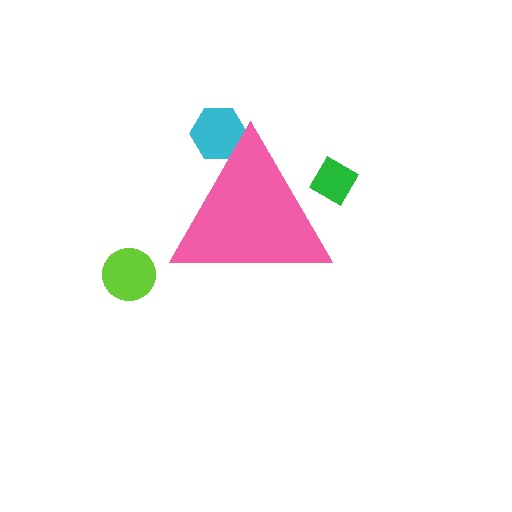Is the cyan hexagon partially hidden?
Yes, the cyan hexagon is partially hidden behind the pink triangle.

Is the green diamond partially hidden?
Yes, the green diamond is partially hidden behind the pink triangle.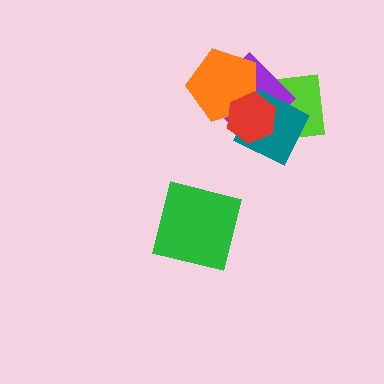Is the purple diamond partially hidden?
Yes, it is partially covered by another shape.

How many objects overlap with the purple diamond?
4 objects overlap with the purple diamond.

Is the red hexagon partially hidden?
No, no other shape covers it.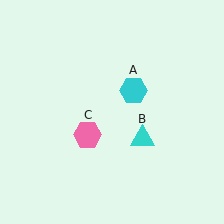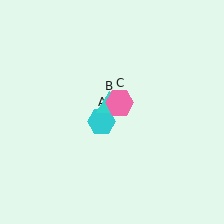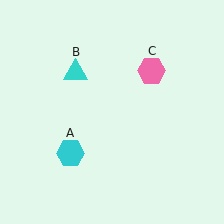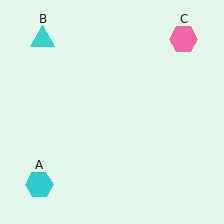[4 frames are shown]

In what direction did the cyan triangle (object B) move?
The cyan triangle (object B) moved up and to the left.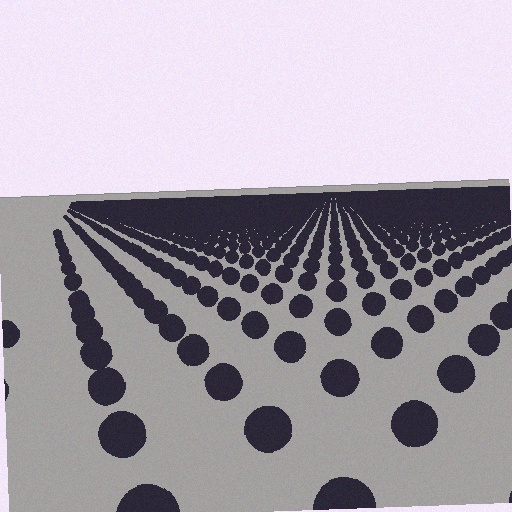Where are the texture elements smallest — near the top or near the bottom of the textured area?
Near the top.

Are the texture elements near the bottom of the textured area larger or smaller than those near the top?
Larger. Near the bottom, elements are closer to the viewer and appear at a bigger on-screen size.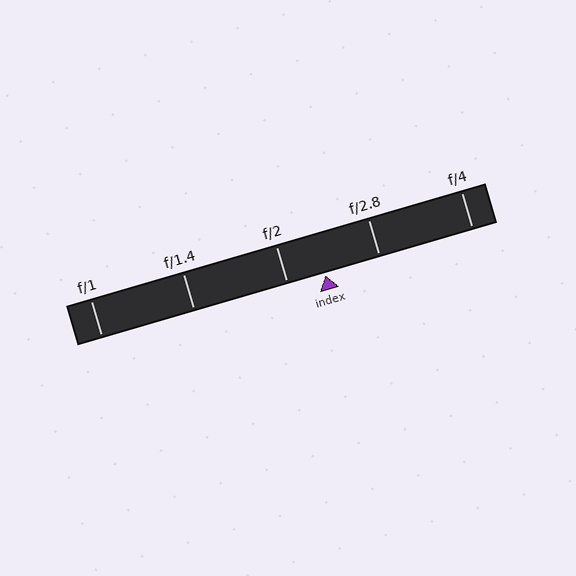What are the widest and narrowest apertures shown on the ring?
The widest aperture shown is f/1 and the narrowest is f/4.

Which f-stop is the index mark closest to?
The index mark is closest to f/2.